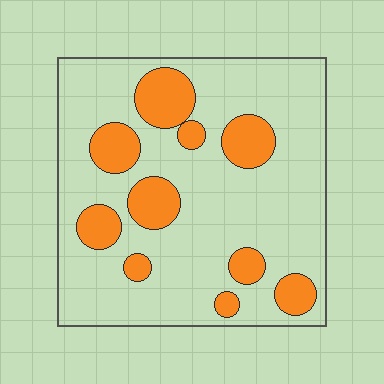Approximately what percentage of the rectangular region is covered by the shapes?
Approximately 20%.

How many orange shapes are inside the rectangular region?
10.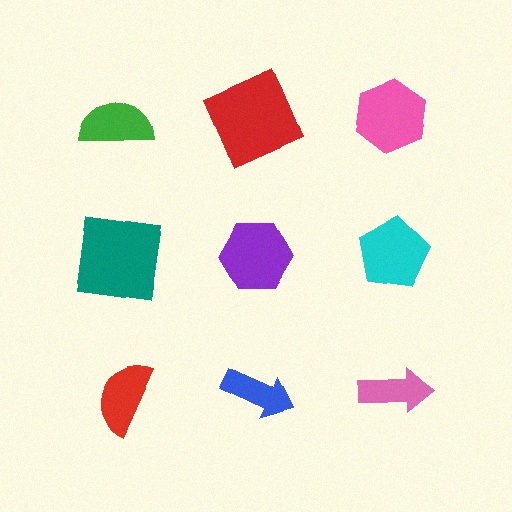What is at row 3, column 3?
A pink arrow.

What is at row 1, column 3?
A pink hexagon.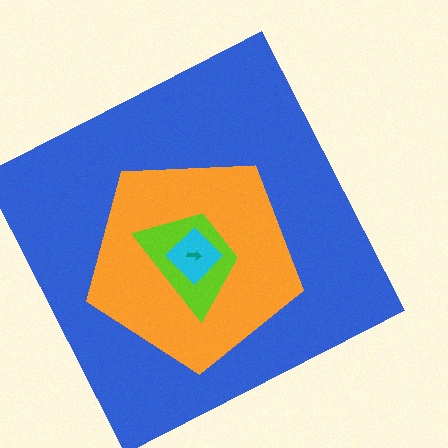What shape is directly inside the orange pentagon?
The lime trapezoid.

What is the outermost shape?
The blue square.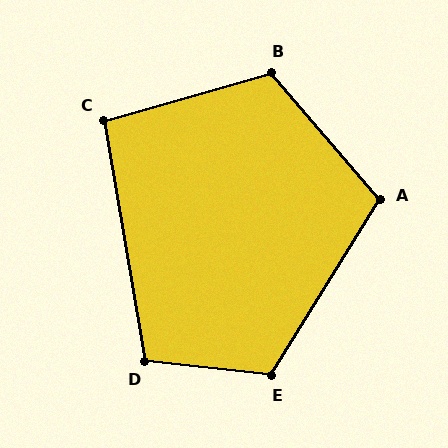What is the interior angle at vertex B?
Approximately 115 degrees (obtuse).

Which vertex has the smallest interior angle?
C, at approximately 96 degrees.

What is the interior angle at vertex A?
Approximately 107 degrees (obtuse).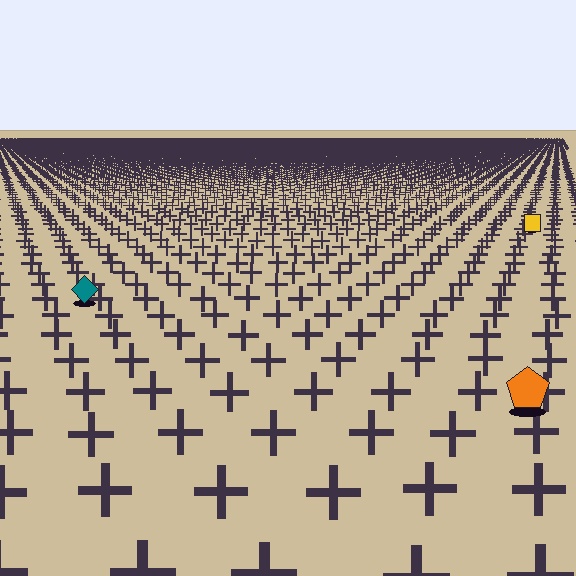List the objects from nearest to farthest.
From nearest to farthest: the orange pentagon, the teal diamond, the yellow square.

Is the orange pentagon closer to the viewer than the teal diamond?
Yes. The orange pentagon is closer — you can tell from the texture gradient: the ground texture is coarser near it.